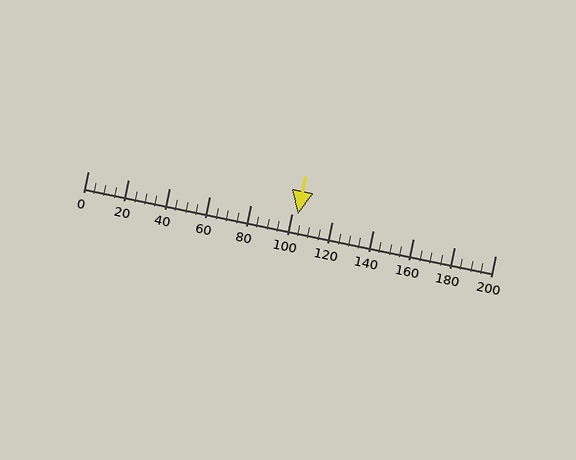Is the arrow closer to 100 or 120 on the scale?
The arrow is closer to 100.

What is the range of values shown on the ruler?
The ruler shows values from 0 to 200.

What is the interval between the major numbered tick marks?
The major tick marks are spaced 20 units apart.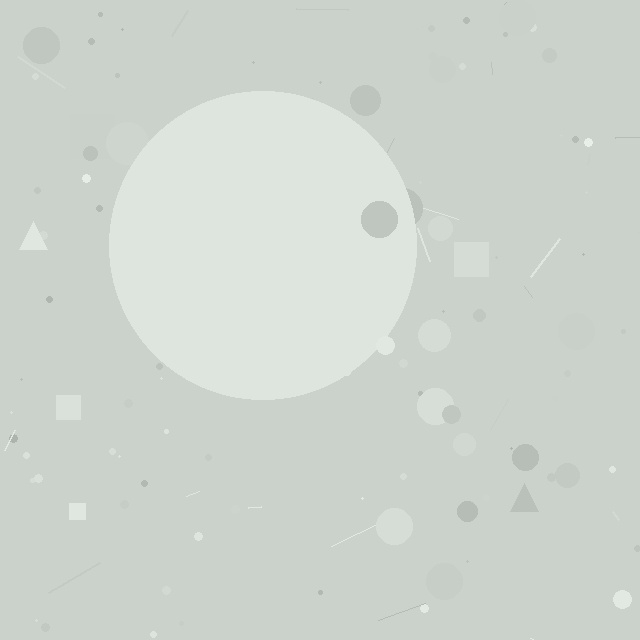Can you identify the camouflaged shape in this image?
The camouflaged shape is a circle.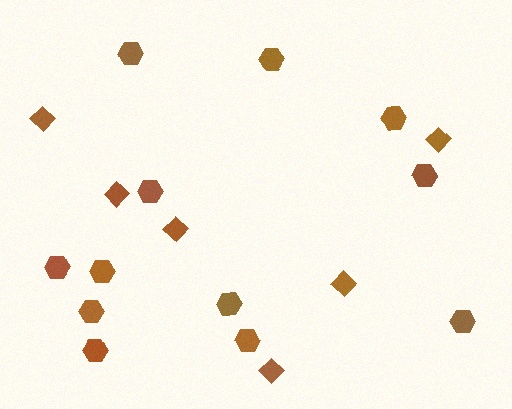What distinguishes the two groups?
There are 2 groups: one group of hexagons (12) and one group of diamonds (6).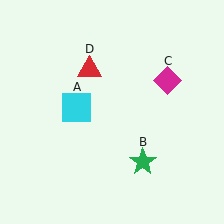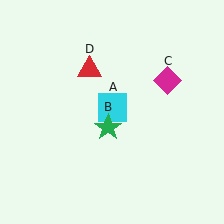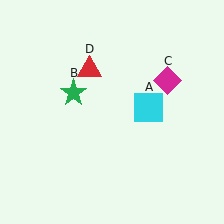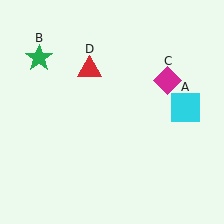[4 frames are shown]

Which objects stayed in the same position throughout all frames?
Magenta diamond (object C) and red triangle (object D) remained stationary.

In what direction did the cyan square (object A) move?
The cyan square (object A) moved right.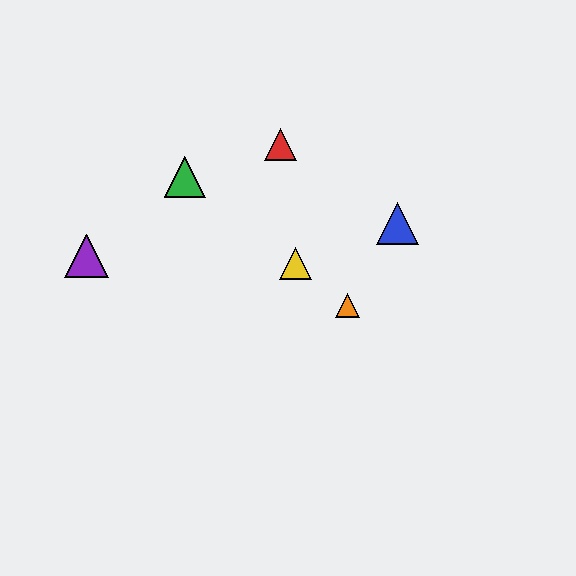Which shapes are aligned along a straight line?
The green triangle, the yellow triangle, the orange triangle are aligned along a straight line.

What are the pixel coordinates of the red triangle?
The red triangle is at (281, 144).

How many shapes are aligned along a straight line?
3 shapes (the green triangle, the yellow triangle, the orange triangle) are aligned along a straight line.